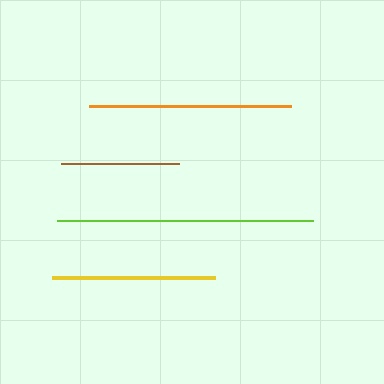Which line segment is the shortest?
The brown line is the shortest at approximately 118 pixels.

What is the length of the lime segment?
The lime segment is approximately 256 pixels long.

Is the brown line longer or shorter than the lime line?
The lime line is longer than the brown line.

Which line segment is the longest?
The lime line is the longest at approximately 256 pixels.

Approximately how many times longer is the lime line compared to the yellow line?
The lime line is approximately 1.6 times the length of the yellow line.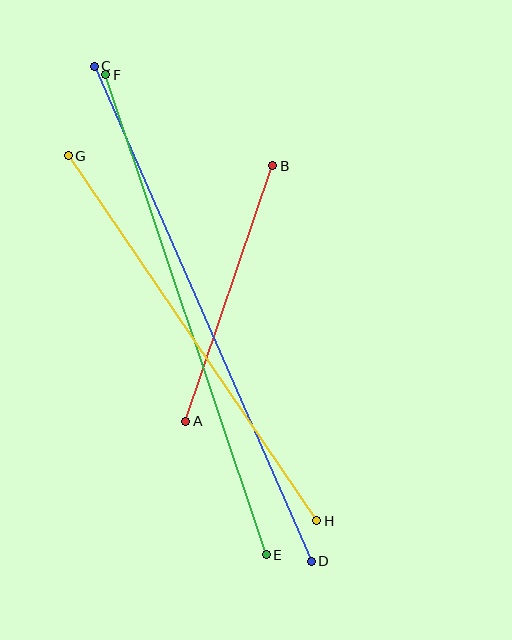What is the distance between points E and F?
The distance is approximately 507 pixels.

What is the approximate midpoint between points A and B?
The midpoint is at approximately (229, 294) pixels.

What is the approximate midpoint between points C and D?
The midpoint is at approximately (203, 314) pixels.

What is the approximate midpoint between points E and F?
The midpoint is at approximately (186, 315) pixels.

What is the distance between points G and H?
The distance is approximately 441 pixels.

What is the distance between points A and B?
The distance is approximately 270 pixels.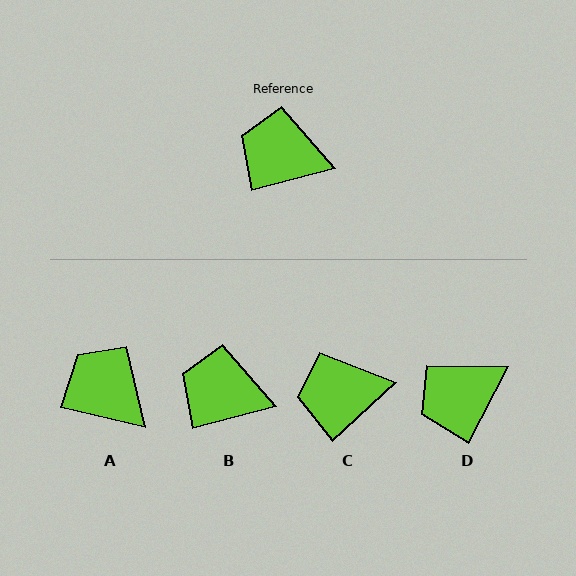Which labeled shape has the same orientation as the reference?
B.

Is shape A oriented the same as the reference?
No, it is off by about 28 degrees.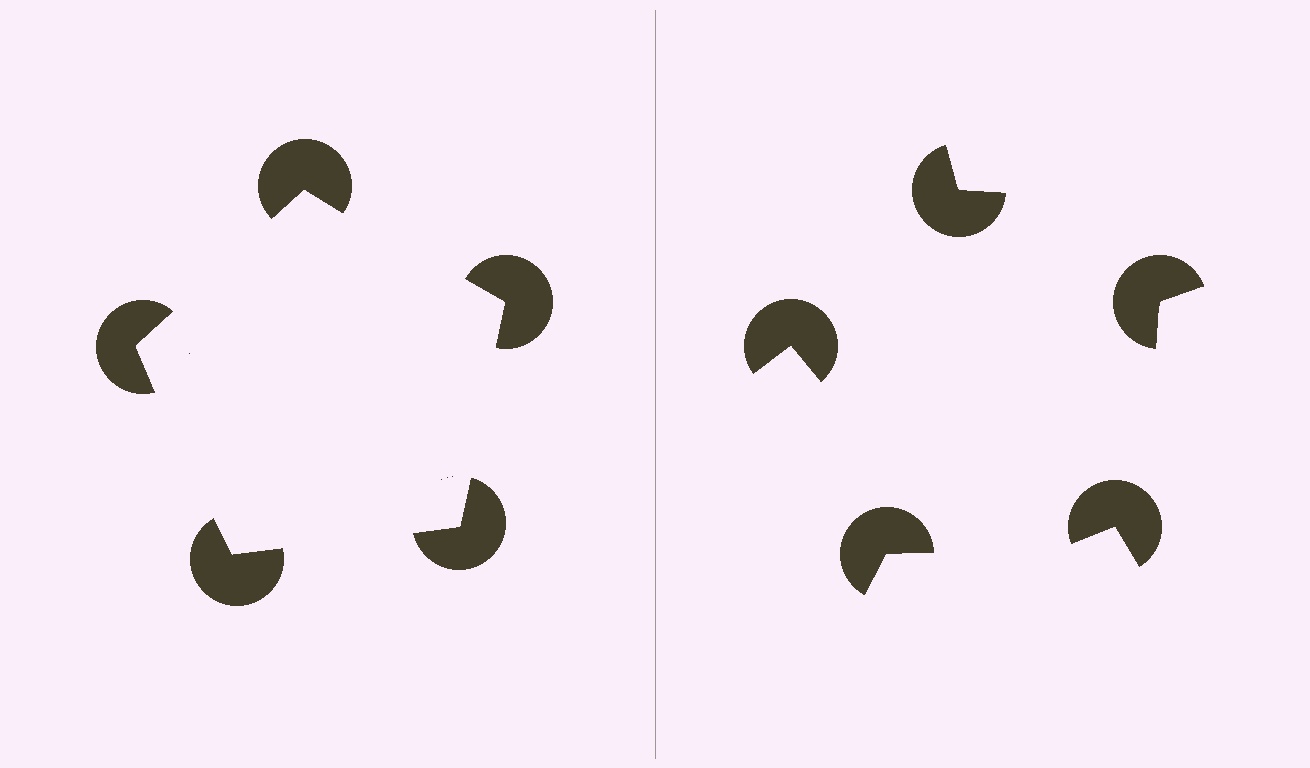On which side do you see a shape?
An illusory pentagon appears on the left side. On the right side the wedge cuts are rotated, so no coherent shape forms.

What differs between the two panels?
The pac-man discs are positioned identically on both sides; only the wedge orientations differ. On the left they align to a pentagon; on the right they are misaligned.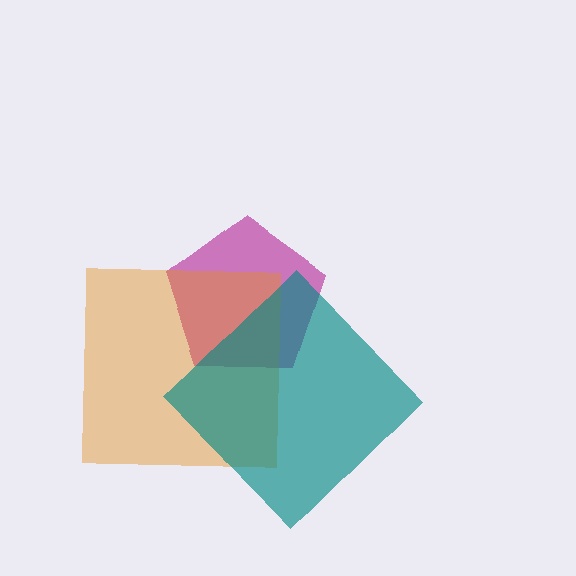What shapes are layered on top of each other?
The layered shapes are: a magenta pentagon, an orange square, a teal diamond.